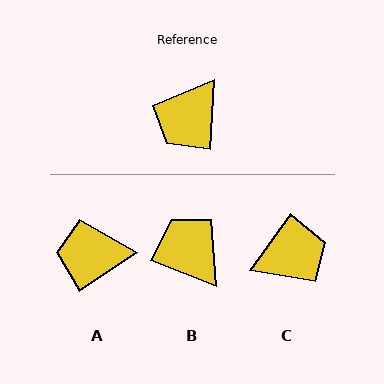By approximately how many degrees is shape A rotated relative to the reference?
Approximately 53 degrees clockwise.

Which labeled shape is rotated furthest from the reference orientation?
C, about 147 degrees away.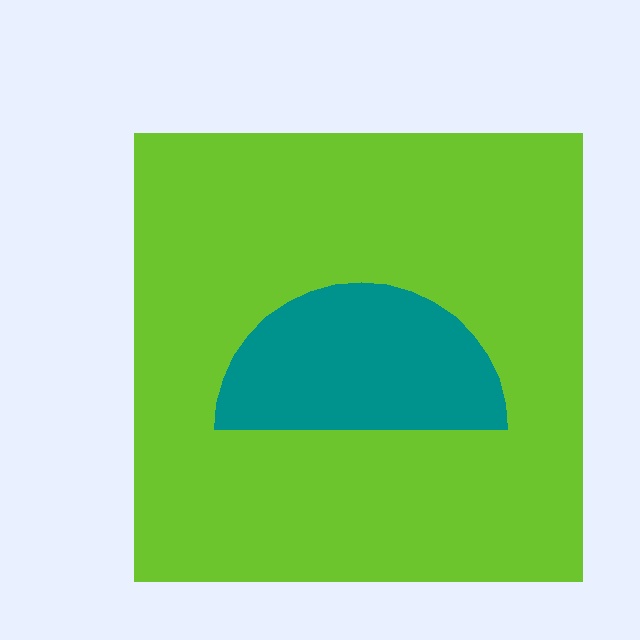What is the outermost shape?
The lime square.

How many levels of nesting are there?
2.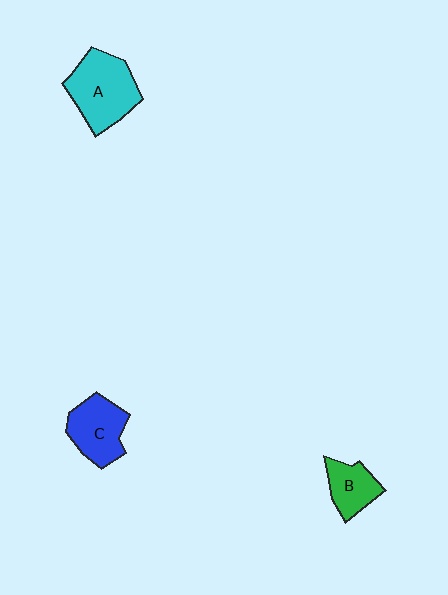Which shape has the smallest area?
Shape B (green).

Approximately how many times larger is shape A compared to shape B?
Approximately 1.8 times.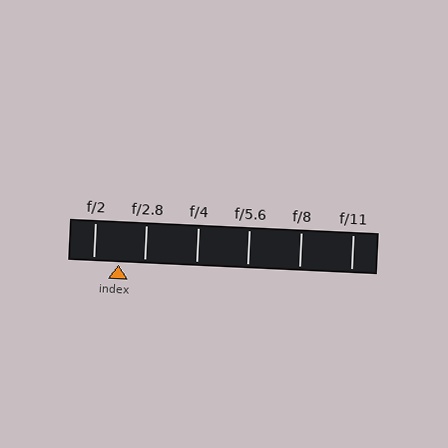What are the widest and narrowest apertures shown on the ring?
The widest aperture shown is f/2 and the narrowest is f/11.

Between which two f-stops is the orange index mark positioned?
The index mark is between f/2 and f/2.8.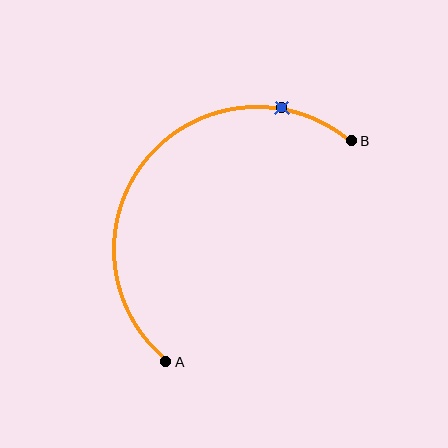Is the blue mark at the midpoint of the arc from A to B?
No. The blue mark lies on the arc but is closer to endpoint B. The arc midpoint would be at the point on the curve equidistant along the arc from both A and B.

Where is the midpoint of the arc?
The arc midpoint is the point on the curve farthest from the straight line joining A and B. It sits above and to the left of that line.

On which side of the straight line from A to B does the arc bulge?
The arc bulges above and to the left of the straight line connecting A and B.